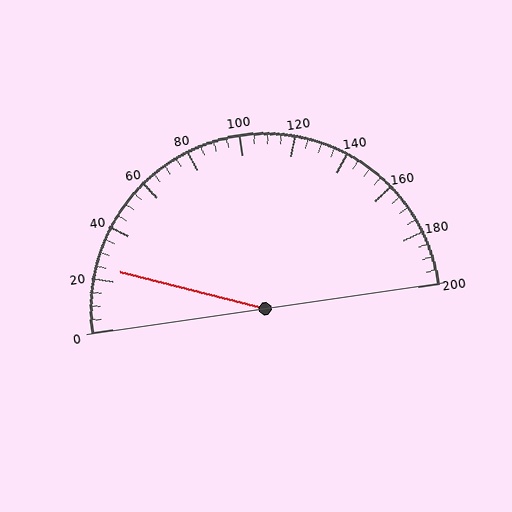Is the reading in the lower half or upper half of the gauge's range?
The reading is in the lower half of the range (0 to 200).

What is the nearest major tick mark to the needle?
The nearest major tick mark is 20.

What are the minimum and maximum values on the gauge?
The gauge ranges from 0 to 200.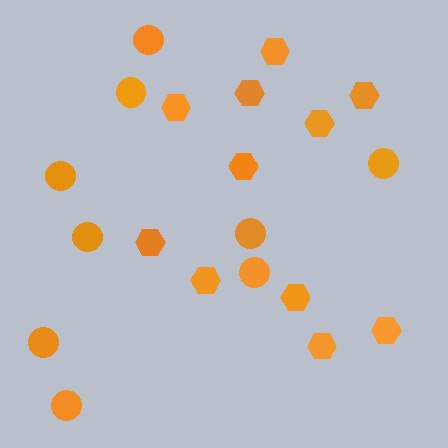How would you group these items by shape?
There are 2 groups: one group of circles (9) and one group of hexagons (11).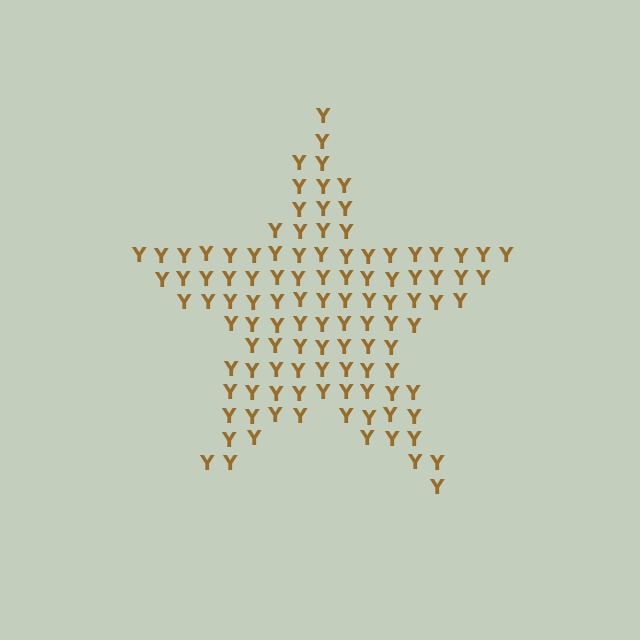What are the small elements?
The small elements are letter Y's.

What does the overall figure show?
The overall figure shows a star.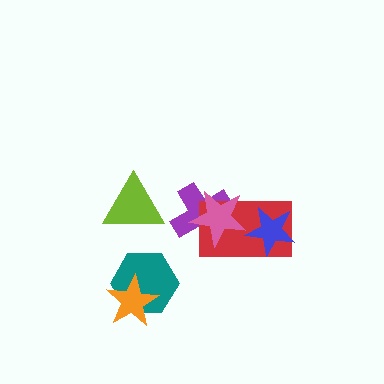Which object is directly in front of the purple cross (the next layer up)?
The red rectangle is directly in front of the purple cross.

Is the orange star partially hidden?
No, no other shape covers it.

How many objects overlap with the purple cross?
2 objects overlap with the purple cross.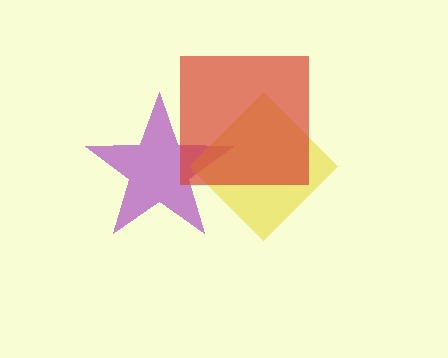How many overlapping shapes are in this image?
There are 3 overlapping shapes in the image.